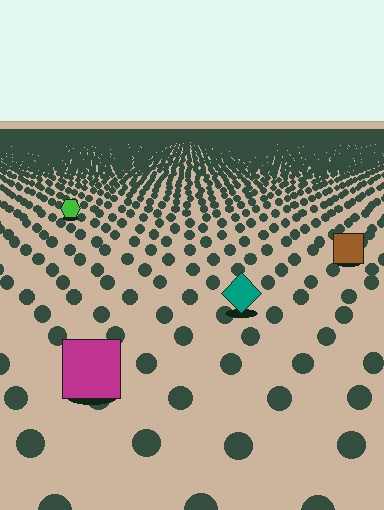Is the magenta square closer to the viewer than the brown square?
Yes. The magenta square is closer — you can tell from the texture gradient: the ground texture is coarser near it.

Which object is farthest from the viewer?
The green hexagon is farthest from the viewer. It appears smaller and the ground texture around it is denser.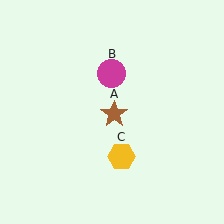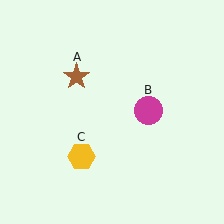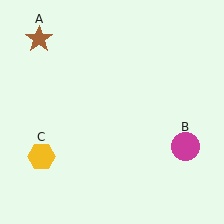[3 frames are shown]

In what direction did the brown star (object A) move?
The brown star (object A) moved up and to the left.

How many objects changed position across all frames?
3 objects changed position: brown star (object A), magenta circle (object B), yellow hexagon (object C).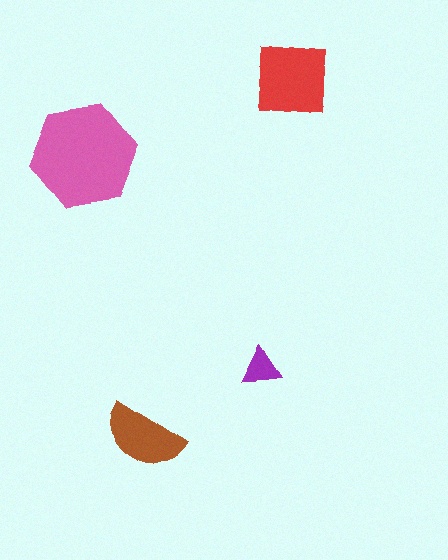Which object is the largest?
The pink hexagon.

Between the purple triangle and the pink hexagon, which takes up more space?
The pink hexagon.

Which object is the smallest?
The purple triangle.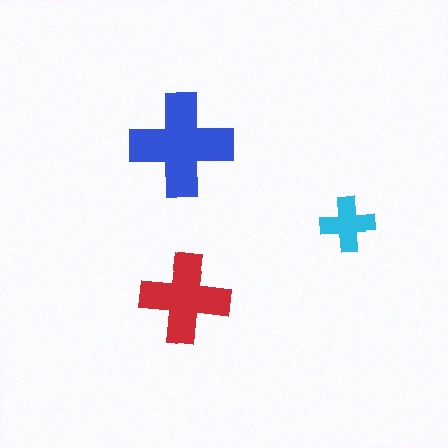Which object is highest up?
The blue cross is topmost.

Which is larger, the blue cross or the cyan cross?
The blue one.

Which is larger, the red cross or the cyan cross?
The red one.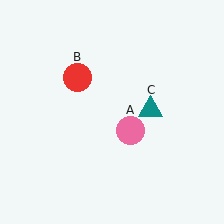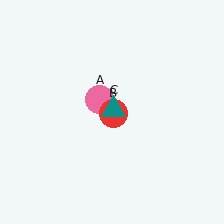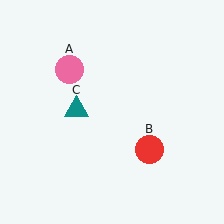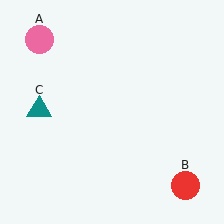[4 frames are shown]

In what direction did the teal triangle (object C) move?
The teal triangle (object C) moved left.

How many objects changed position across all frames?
3 objects changed position: pink circle (object A), red circle (object B), teal triangle (object C).